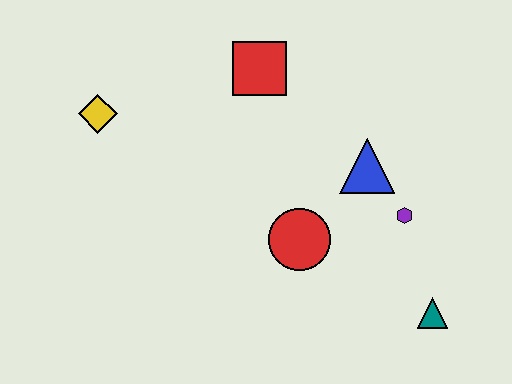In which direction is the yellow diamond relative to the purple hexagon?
The yellow diamond is to the left of the purple hexagon.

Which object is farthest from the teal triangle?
The yellow diamond is farthest from the teal triangle.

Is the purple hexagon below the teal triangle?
No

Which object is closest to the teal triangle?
The purple hexagon is closest to the teal triangle.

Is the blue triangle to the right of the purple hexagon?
No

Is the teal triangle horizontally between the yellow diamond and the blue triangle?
No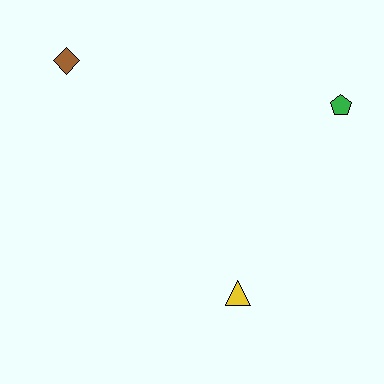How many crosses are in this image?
There are no crosses.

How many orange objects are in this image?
There are no orange objects.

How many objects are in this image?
There are 3 objects.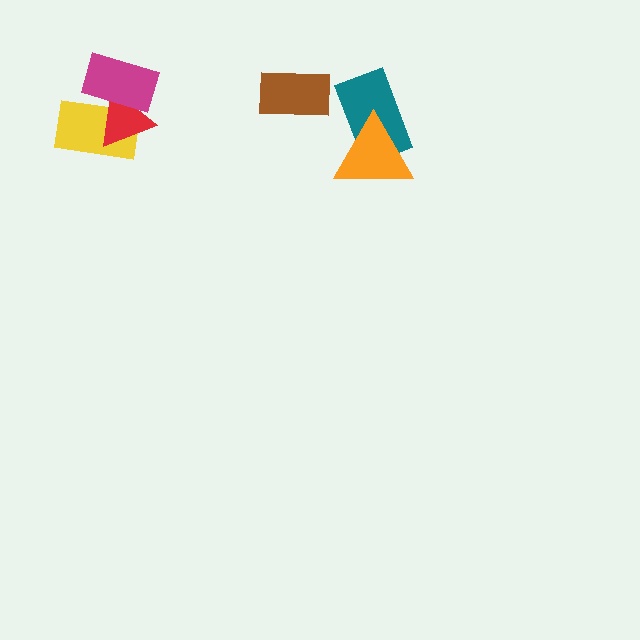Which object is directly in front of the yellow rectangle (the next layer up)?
The red triangle is directly in front of the yellow rectangle.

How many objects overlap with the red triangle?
2 objects overlap with the red triangle.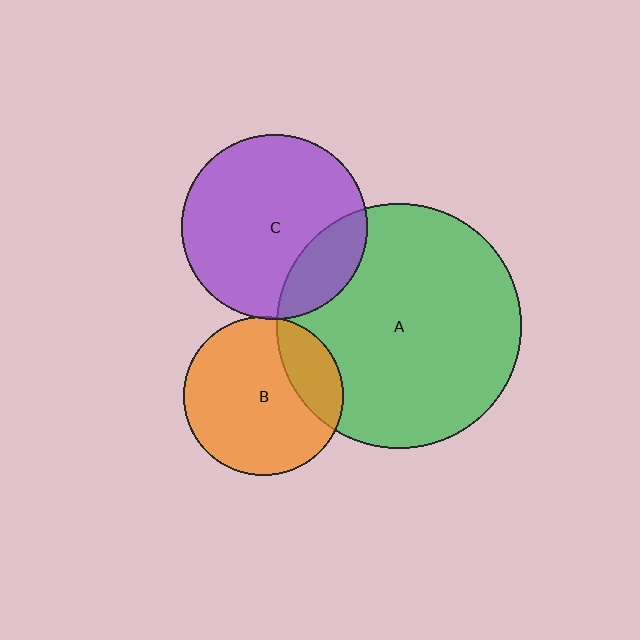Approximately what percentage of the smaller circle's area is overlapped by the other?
Approximately 20%.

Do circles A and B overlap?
Yes.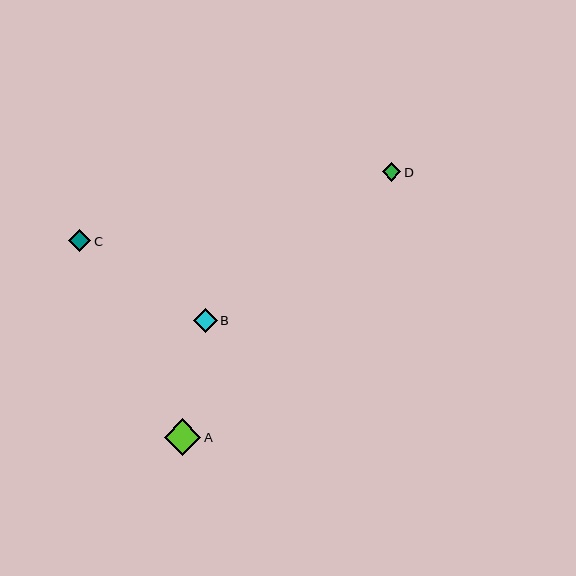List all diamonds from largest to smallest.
From largest to smallest: A, B, C, D.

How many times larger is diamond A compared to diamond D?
Diamond A is approximately 2.0 times the size of diamond D.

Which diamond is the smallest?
Diamond D is the smallest with a size of approximately 19 pixels.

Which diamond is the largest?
Diamond A is the largest with a size of approximately 37 pixels.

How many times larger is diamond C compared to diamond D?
Diamond C is approximately 1.2 times the size of diamond D.